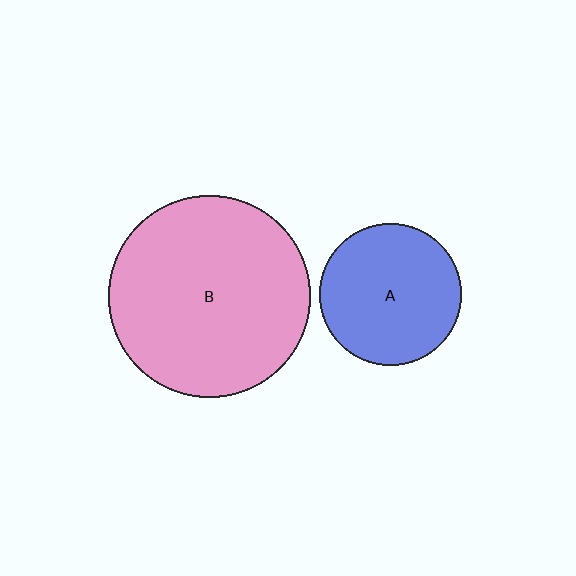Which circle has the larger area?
Circle B (pink).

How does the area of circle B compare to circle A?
Approximately 2.0 times.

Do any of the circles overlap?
No, none of the circles overlap.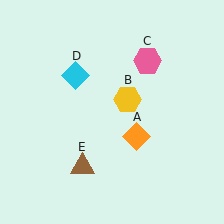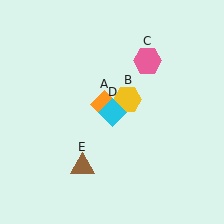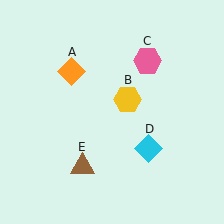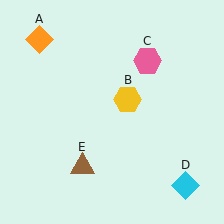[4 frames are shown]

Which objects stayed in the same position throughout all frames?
Yellow hexagon (object B) and pink hexagon (object C) and brown triangle (object E) remained stationary.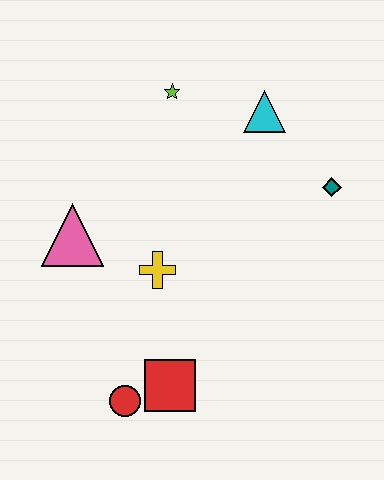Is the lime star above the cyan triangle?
Yes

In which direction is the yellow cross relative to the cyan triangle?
The yellow cross is below the cyan triangle.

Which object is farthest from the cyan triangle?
The red circle is farthest from the cyan triangle.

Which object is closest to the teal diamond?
The cyan triangle is closest to the teal diamond.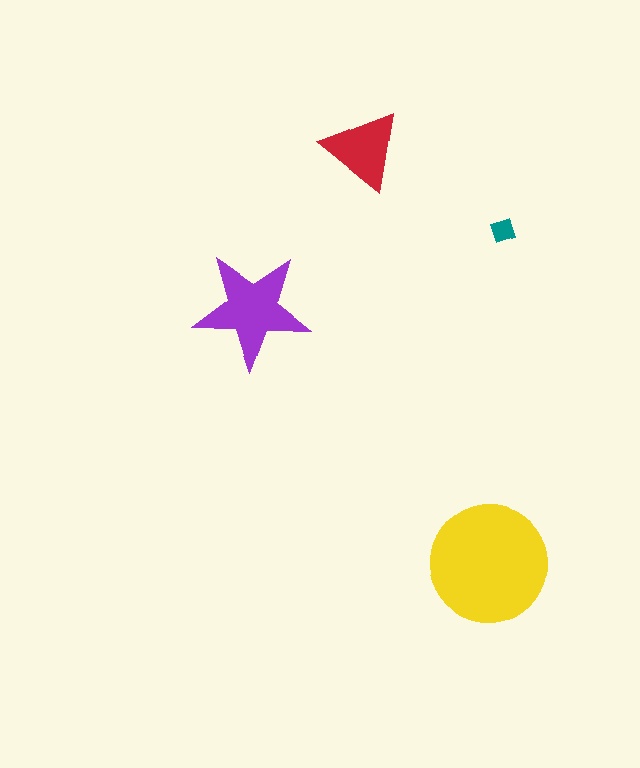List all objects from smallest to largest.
The teal diamond, the red triangle, the purple star, the yellow circle.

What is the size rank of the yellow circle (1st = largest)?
1st.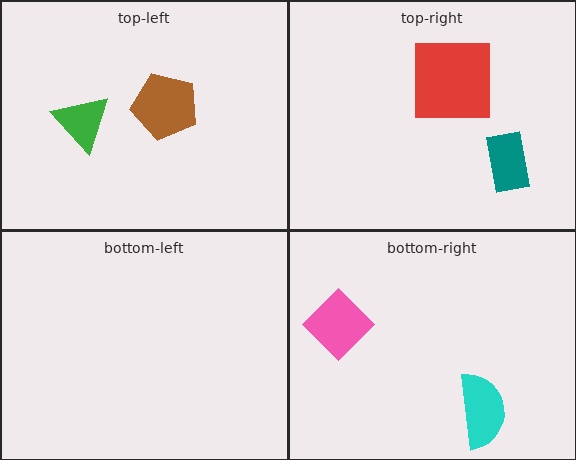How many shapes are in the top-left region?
2.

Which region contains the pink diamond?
The bottom-right region.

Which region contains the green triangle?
The top-left region.